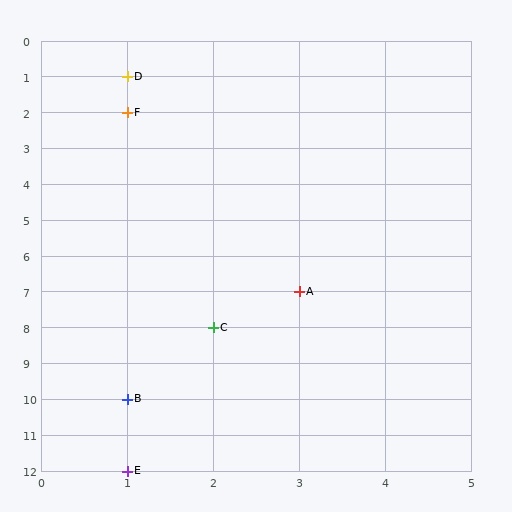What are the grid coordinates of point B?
Point B is at grid coordinates (1, 10).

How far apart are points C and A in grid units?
Points C and A are 1 column and 1 row apart (about 1.4 grid units diagonally).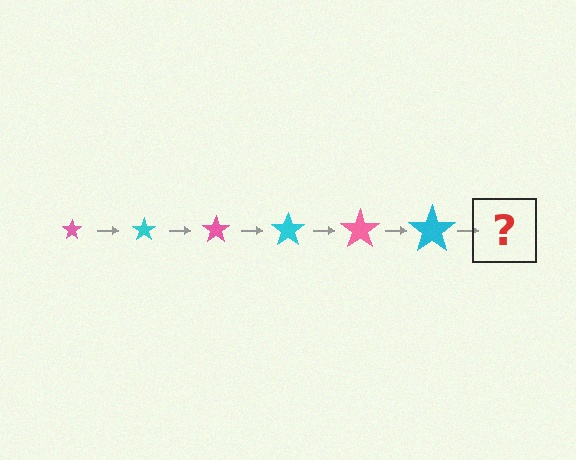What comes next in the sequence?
The next element should be a pink star, larger than the previous one.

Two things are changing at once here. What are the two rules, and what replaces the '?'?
The two rules are that the star grows larger each step and the color cycles through pink and cyan. The '?' should be a pink star, larger than the previous one.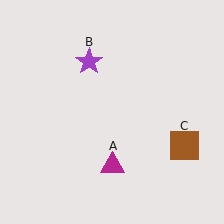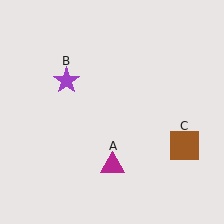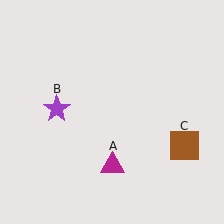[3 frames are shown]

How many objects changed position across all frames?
1 object changed position: purple star (object B).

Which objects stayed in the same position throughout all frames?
Magenta triangle (object A) and brown square (object C) remained stationary.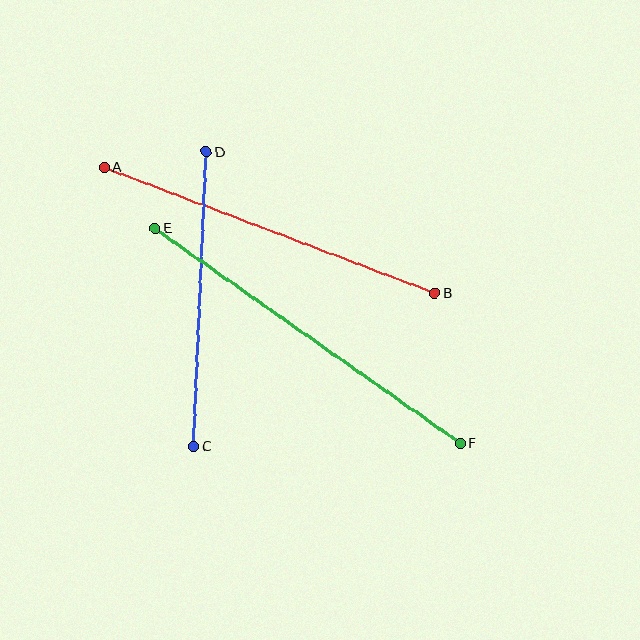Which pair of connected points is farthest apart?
Points E and F are farthest apart.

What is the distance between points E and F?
The distance is approximately 373 pixels.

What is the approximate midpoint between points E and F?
The midpoint is at approximately (308, 336) pixels.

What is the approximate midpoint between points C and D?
The midpoint is at approximately (200, 299) pixels.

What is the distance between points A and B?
The distance is approximately 354 pixels.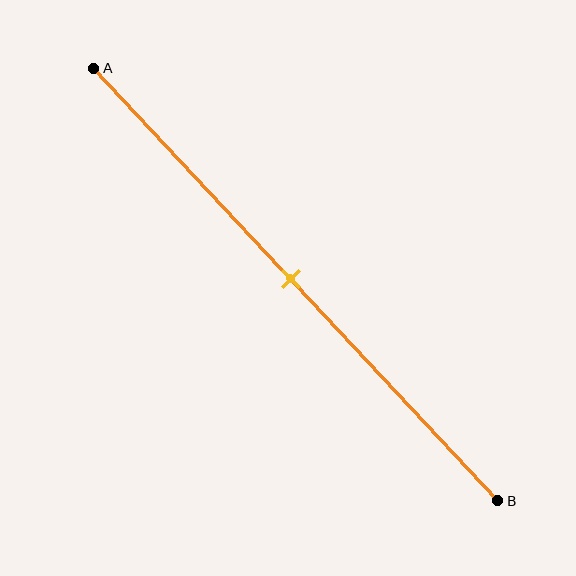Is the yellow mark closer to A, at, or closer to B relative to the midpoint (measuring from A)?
The yellow mark is approximately at the midpoint of segment AB.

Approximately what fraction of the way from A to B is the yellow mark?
The yellow mark is approximately 50% of the way from A to B.